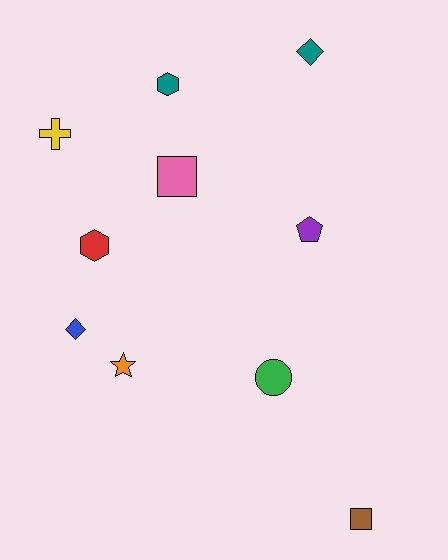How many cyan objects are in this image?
There are no cyan objects.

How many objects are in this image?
There are 10 objects.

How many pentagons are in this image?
There is 1 pentagon.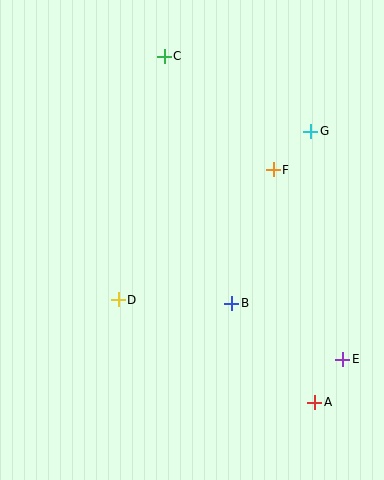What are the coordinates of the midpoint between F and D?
The midpoint between F and D is at (196, 235).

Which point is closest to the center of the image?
Point B at (232, 303) is closest to the center.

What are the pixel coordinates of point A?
Point A is at (315, 402).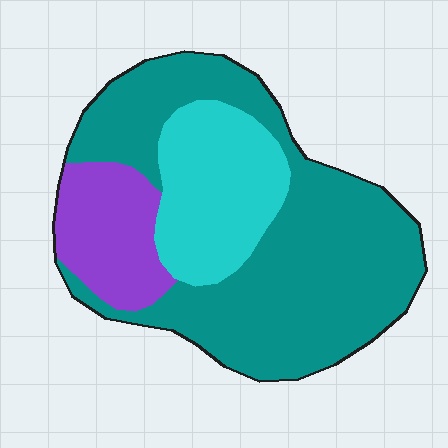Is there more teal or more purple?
Teal.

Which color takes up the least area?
Purple, at roughly 15%.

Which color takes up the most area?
Teal, at roughly 60%.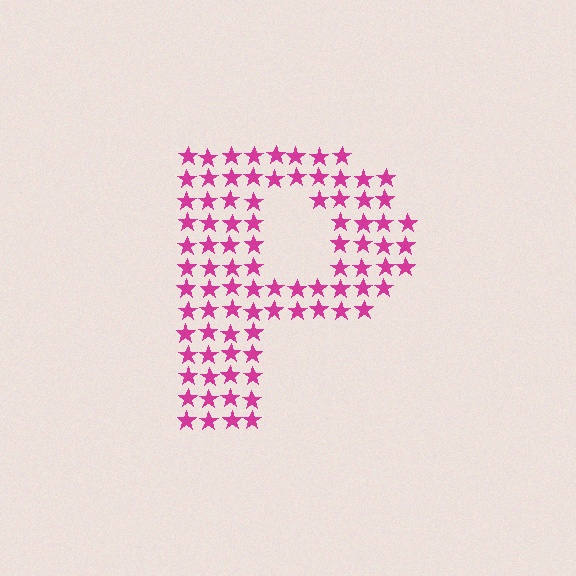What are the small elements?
The small elements are stars.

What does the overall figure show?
The overall figure shows the letter P.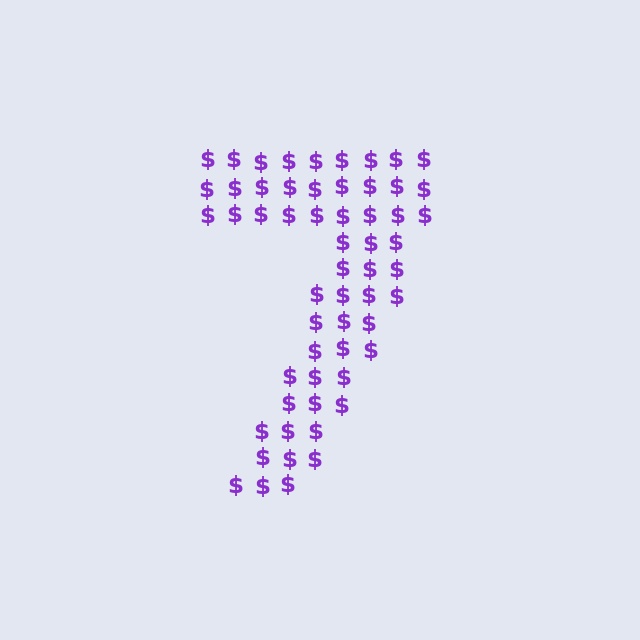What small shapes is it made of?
It is made of small dollar signs.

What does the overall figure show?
The overall figure shows the digit 7.